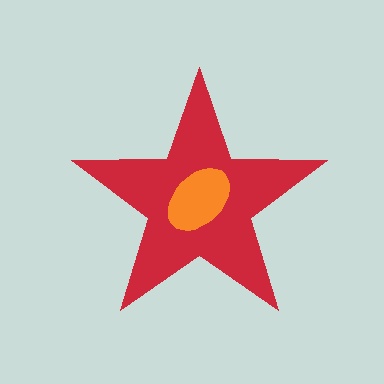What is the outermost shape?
The red star.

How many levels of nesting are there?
2.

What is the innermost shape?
The orange ellipse.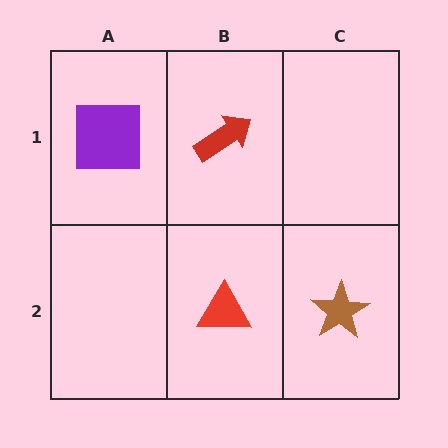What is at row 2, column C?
A brown star.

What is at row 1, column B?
A red arrow.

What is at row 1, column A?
A purple square.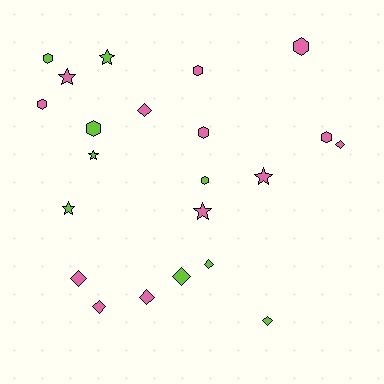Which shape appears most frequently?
Diamond, with 8 objects.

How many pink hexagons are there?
There are 5 pink hexagons.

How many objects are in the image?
There are 22 objects.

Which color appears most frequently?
Pink, with 13 objects.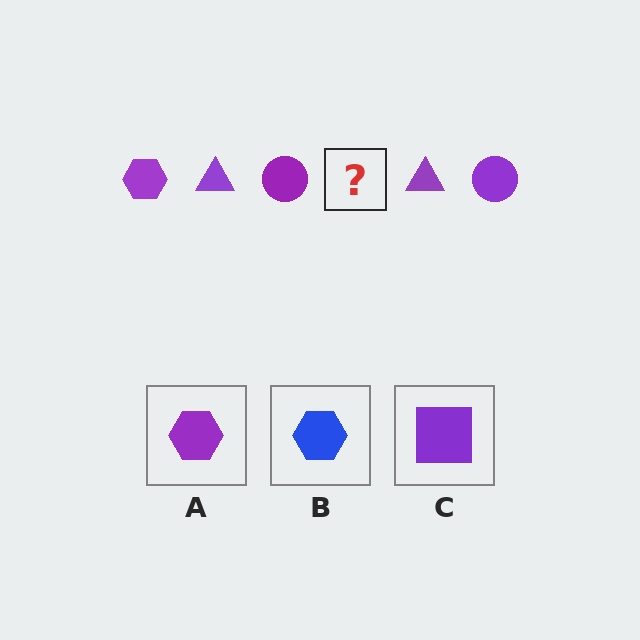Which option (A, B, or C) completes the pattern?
A.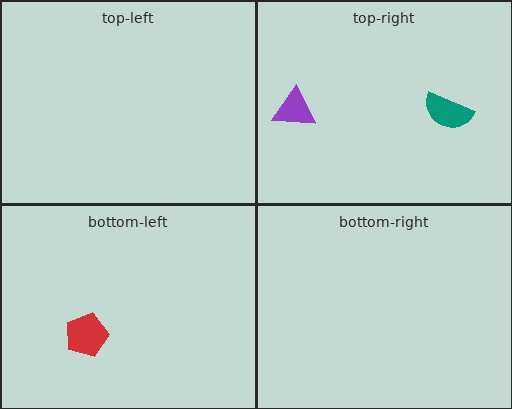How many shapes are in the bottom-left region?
1.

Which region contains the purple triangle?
The top-right region.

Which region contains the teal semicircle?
The top-right region.